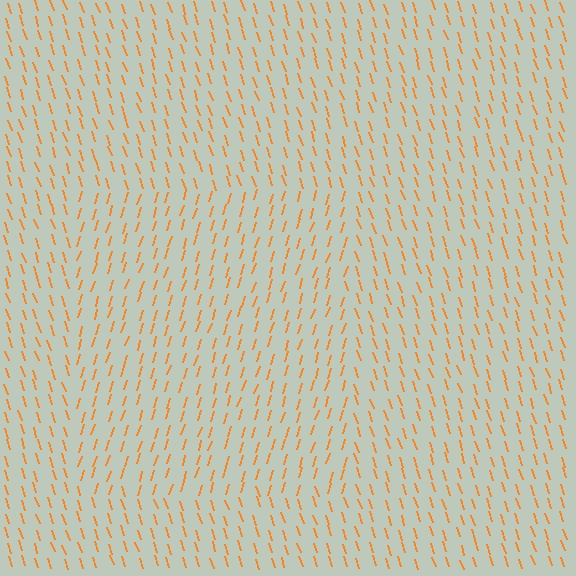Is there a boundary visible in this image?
Yes, there is a texture boundary formed by a change in line orientation.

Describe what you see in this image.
The image is filled with small orange line segments. A rectangle region in the image has lines oriented differently from the surrounding lines, creating a visible texture boundary.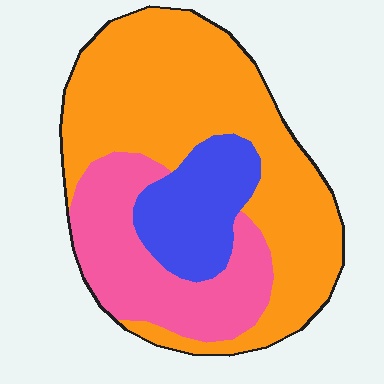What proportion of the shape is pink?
Pink covers 27% of the shape.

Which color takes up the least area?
Blue, at roughly 15%.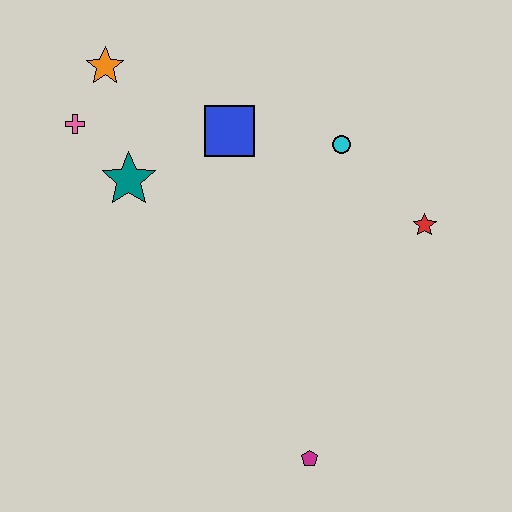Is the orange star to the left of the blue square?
Yes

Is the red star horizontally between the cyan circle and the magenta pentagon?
No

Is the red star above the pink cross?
No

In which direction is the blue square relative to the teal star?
The blue square is to the right of the teal star.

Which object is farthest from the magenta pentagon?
The orange star is farthest from the magenta pentagon.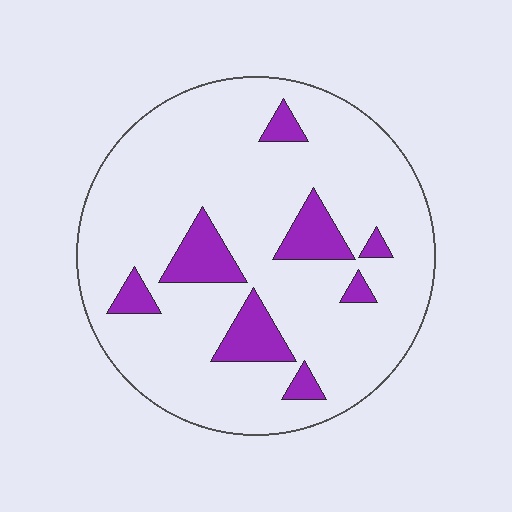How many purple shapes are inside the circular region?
8.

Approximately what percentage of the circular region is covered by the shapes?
Approximately 15%.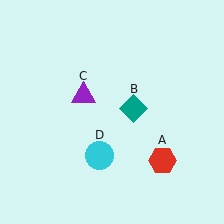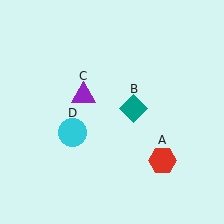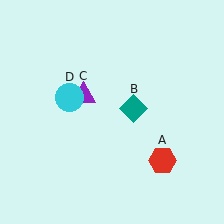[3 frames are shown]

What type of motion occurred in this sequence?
The cyan circle (object D) rotated clockwise around the center of the scene.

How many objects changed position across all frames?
1 object changed position: cyan circle (object D).